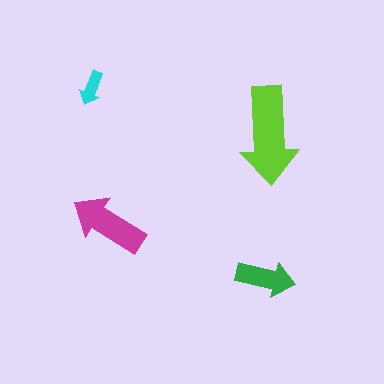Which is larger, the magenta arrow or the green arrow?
The magenta one.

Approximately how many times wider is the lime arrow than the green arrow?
About 1.5 times wider.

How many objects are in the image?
There are 4 objects in the image.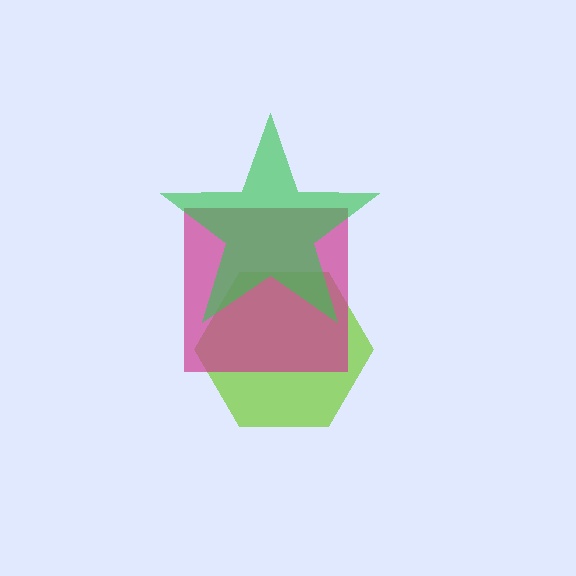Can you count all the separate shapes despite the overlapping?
Yes, there are 3 separate shapes.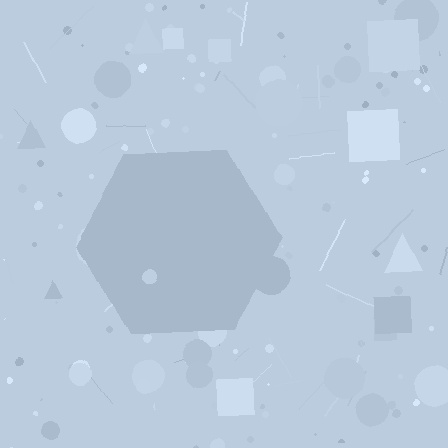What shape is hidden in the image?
A hexagon is hidden in the image.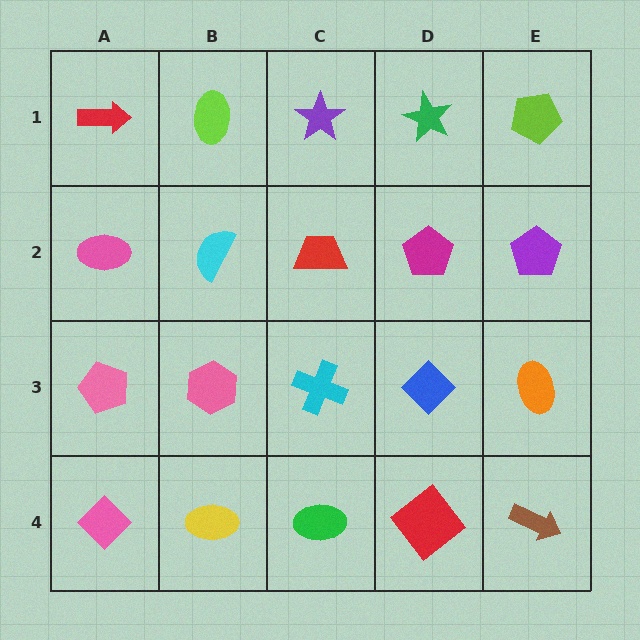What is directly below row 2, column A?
A pink pentagon.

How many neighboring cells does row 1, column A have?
2.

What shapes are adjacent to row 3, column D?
A magenta pentagon (row 2, column D), a red diamond (row 4, column D), a cyan cross (row 3, column C), an orange ellipse (row 3, column E).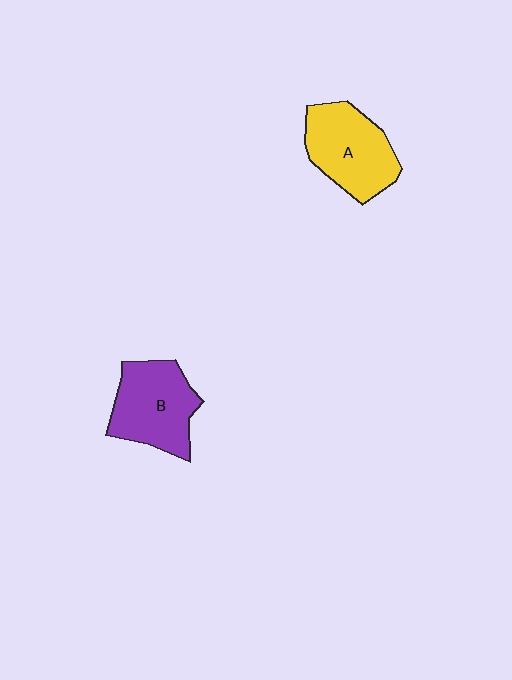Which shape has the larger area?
Shape A (yellow).